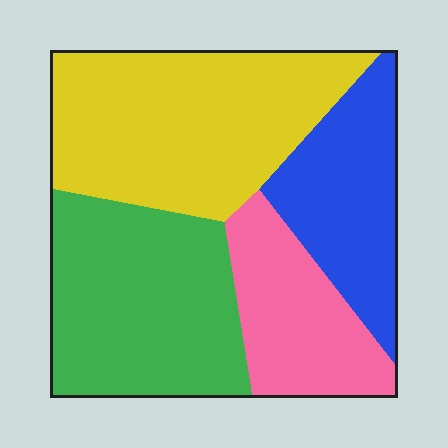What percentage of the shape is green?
Green takes up between a quarter and a half of the shape.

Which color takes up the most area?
Yellow, at roughly 35%.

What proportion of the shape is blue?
Blue covers roughly 20% of the shape.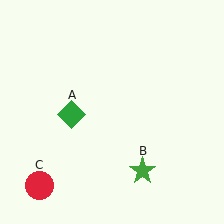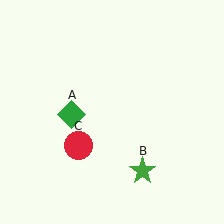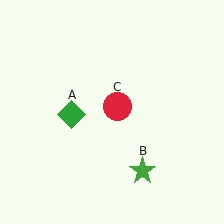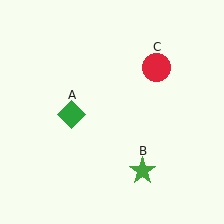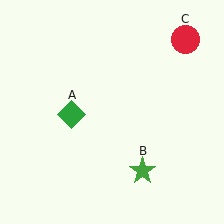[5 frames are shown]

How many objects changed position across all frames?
1 object changed position: red circle (object C).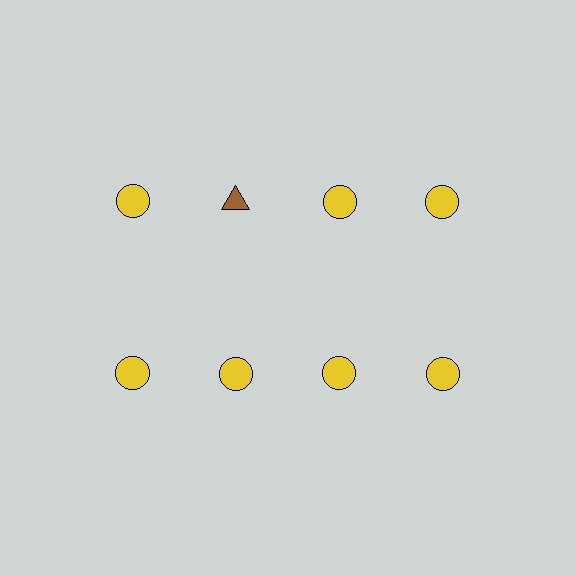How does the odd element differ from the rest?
It differs in both color (brown instead of yellow) and shape (triangle instead of circle).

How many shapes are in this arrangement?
There are 8 shapes arranged in a grid pattern.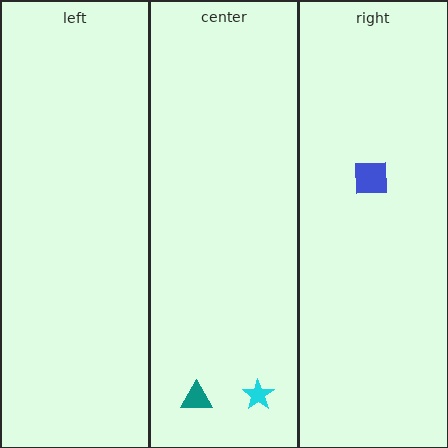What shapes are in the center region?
The cyan star, the teal triangle.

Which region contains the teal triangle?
The center region.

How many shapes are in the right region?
1.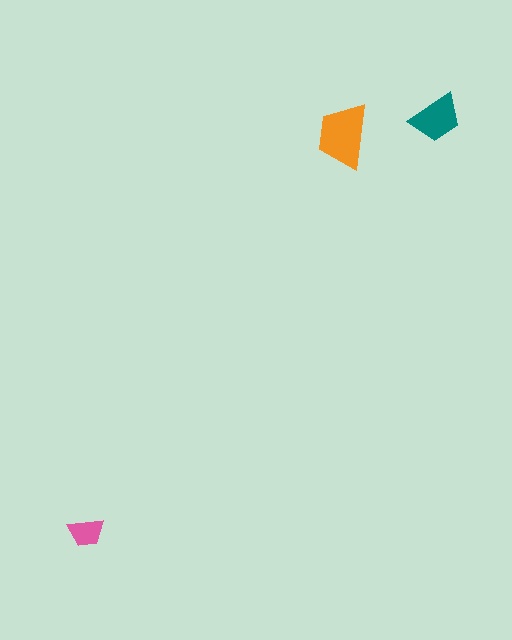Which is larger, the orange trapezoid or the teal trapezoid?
The orange one.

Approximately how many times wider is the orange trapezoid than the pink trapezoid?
About 2 times wider.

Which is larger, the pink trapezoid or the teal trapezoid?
The teal one.